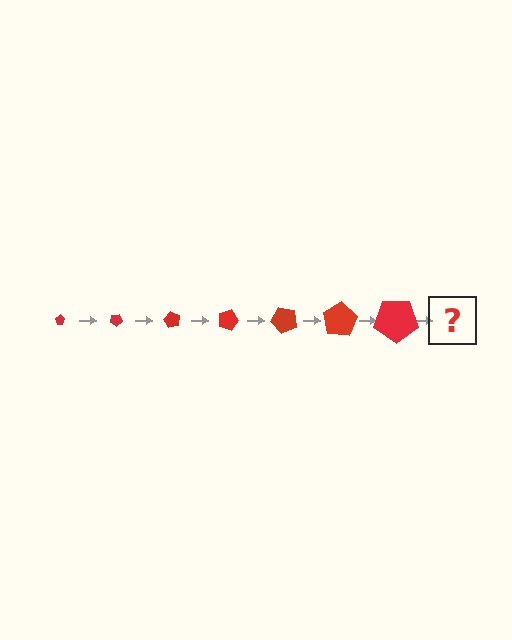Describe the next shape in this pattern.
It should be a pentagon, larger than the previous one and rotated 210 degrees from the start.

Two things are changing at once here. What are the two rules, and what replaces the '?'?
The two rules are that the pentagon grows larger each step and it rotates 30 degrees each step. The '?' should be a pentagon, larger than the previous one and rotated 210 degrees from the start.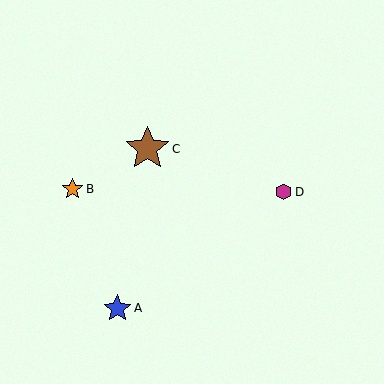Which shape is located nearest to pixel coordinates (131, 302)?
The blue star (labeled A) at (117, 308) is nearest to that location.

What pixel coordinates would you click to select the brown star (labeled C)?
Click at (147, 149) to select the brown star C.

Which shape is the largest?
The brown star (labeled C) is the largest.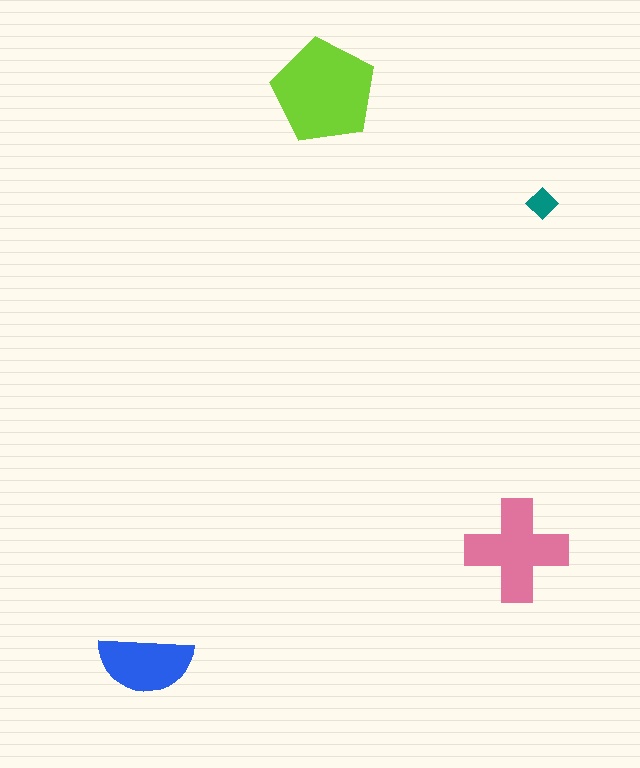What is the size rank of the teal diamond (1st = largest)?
4th.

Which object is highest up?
The lime pentagon is topmost.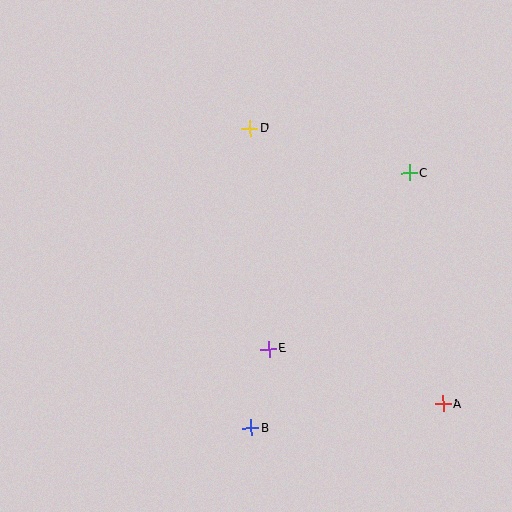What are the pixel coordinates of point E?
Point E is at (269, 349).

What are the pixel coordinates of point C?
Point C is at (409, 173).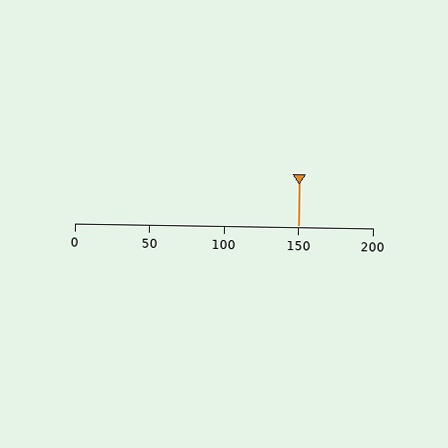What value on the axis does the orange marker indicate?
The marker indicates approximately 150.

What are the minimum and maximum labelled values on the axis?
The axis runs from 0 to 200.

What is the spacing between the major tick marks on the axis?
The major ticks are spaced 50 apart.